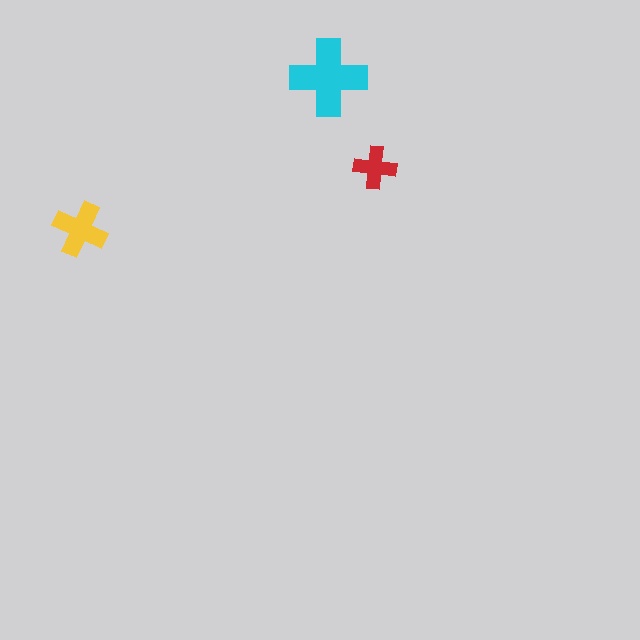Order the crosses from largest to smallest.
the cyan one, the yellow one, the red one.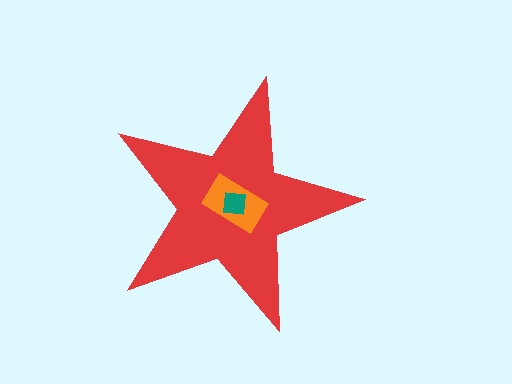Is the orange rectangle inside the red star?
Yes.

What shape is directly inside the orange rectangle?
The teal square.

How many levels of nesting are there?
3.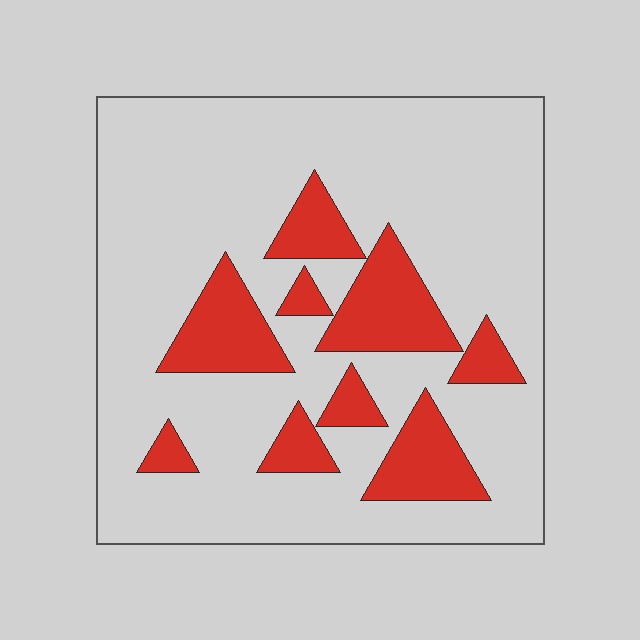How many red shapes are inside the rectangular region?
9.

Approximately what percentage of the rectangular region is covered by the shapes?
Approximately 20%.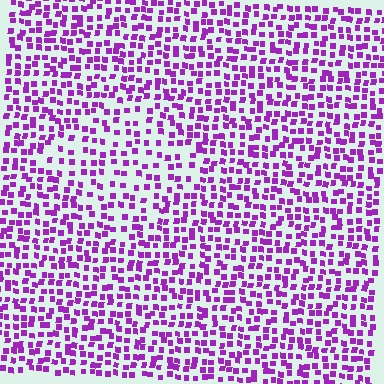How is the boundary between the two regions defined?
The boundary is defined by a change in element density (approximately 1.6x ratio). All elements are the same color, size, and shape.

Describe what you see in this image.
The image contains small purple elements arranged at two different densities. A diamond-shaped region is visible where the elements are less densely packed than the surrounding area.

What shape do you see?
I see a diamond.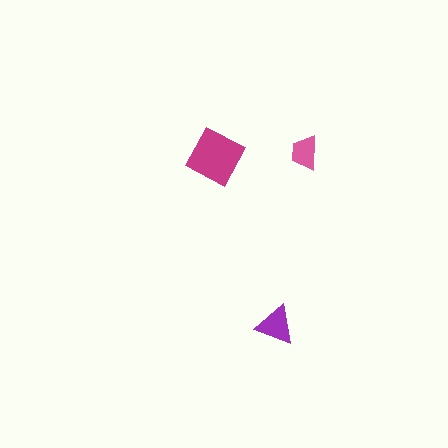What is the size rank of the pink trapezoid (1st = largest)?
3rd.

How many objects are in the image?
There are 3 objects in the image.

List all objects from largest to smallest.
The magenta diamond, the purple triangle, the pink trapezoid.